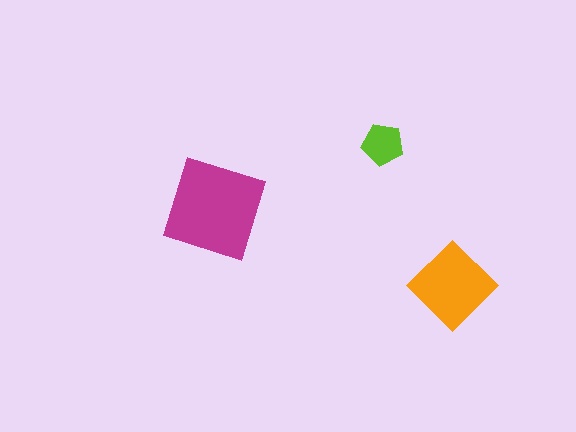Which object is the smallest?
The lime pentagon.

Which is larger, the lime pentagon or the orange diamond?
The orange diamond.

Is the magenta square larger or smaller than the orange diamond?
Larger.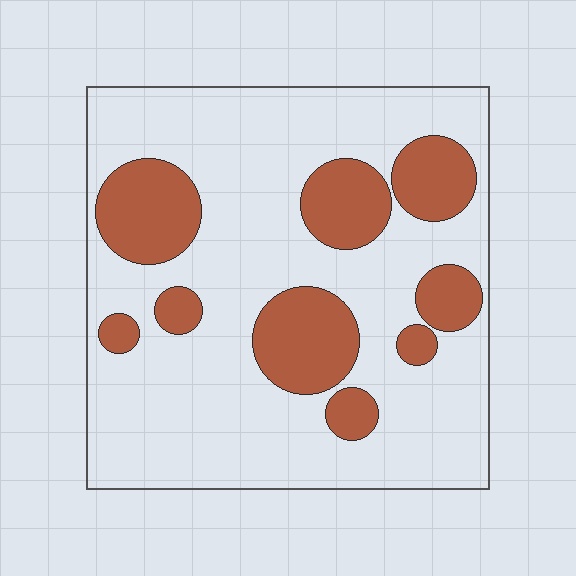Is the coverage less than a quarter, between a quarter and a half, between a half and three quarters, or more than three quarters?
Between a quarter and a half.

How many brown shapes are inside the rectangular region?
9.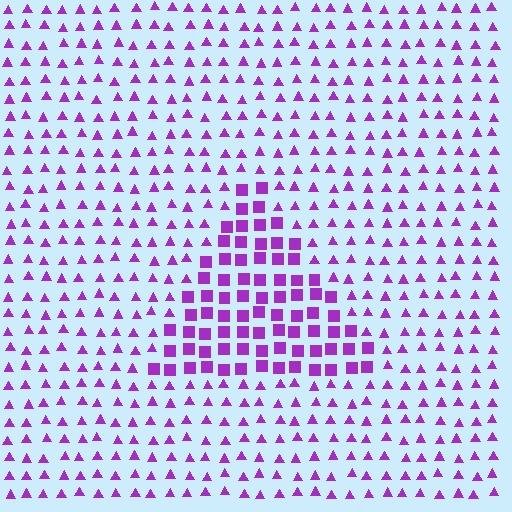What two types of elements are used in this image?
The image uses squares inside the triangle region and triangles outside it.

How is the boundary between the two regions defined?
The boundary is defined by a change in element shape: squares inside vs. triangles outside. All elements share the same color and spacing.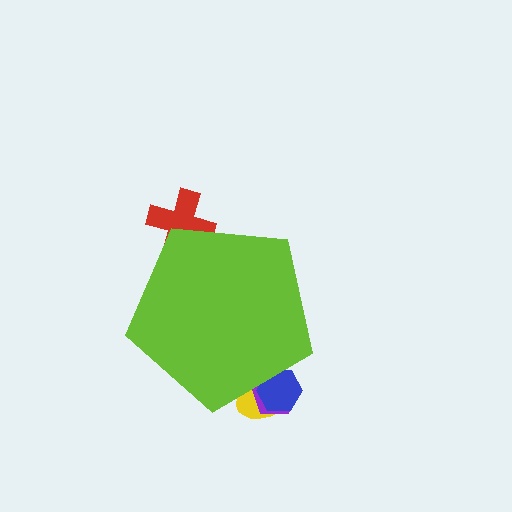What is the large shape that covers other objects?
A lime pentagon.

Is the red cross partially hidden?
Yes, the red cross is partially hidden behind the lime pentagon.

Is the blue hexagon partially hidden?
Yes, the blue hexagon is partially hidden behind the lime pentagon.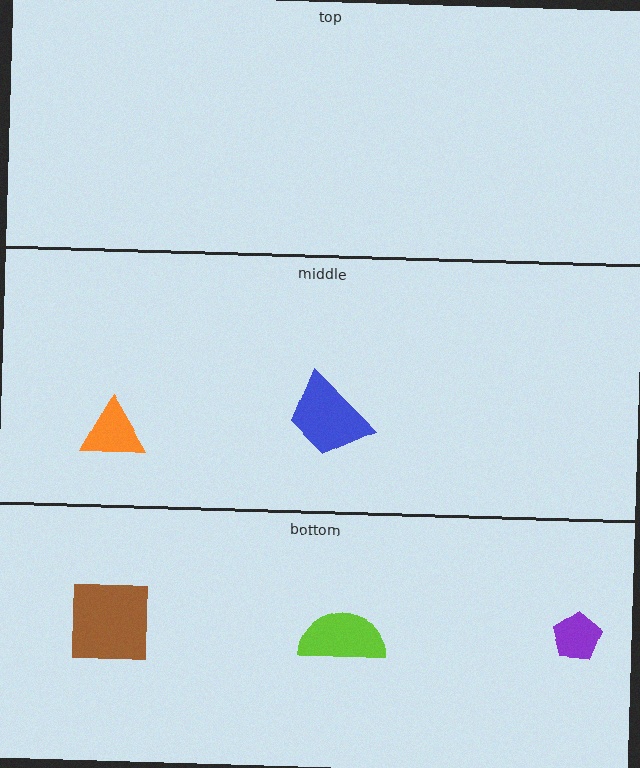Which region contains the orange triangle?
The middle region.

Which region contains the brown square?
The bottom region.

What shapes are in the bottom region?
The purple pentagon, the lime semicircle, the brown square.